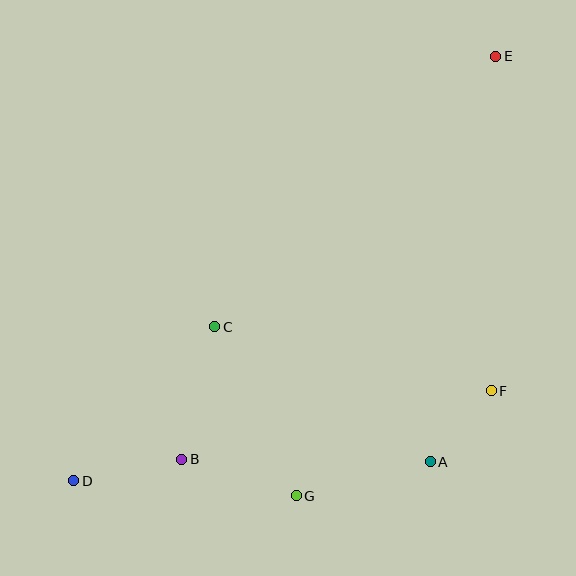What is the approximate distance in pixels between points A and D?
The distance between A and D is approximately 357 pixels.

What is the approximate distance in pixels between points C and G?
The distance between C and G is approximately 188 pixels.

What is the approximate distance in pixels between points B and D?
The distance between B and D is approximately 110 pixels.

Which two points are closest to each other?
Points A and F are closest to each other.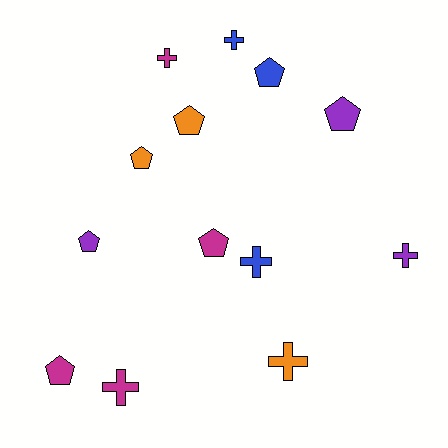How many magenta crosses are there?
There are 2 magenta crosses.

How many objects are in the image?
There are 13 objects.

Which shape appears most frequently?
Pentagon, with 7 objects.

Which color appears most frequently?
Magenta, with 4 objects.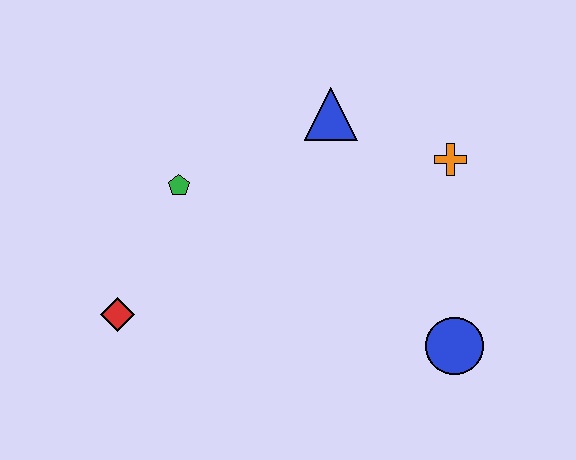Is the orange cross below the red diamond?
No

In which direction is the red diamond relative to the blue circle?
The red diamond is to the left of the blue circle.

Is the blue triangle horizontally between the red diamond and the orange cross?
Yes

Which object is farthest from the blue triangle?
The red diamond is farthest from the blue triangle.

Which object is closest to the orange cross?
The blue triangle is closest to the orange cross.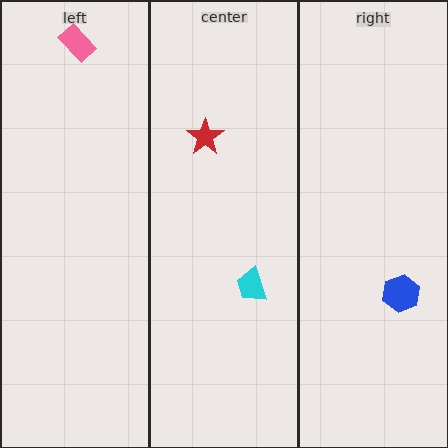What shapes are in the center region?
The red star, the cyan trapezoid.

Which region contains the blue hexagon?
The right region.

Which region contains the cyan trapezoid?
The center region.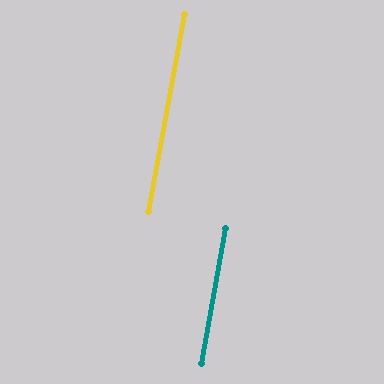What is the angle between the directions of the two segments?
Approximately 0 degrees.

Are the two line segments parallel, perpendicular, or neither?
Parallel — their directions differ by only 0.5°.